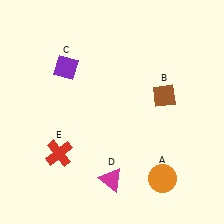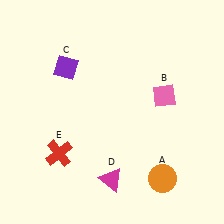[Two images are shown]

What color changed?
The diamond (B) changed from brown in Image 1 to pink in Image 2.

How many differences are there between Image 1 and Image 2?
There is 1 difference between the two images.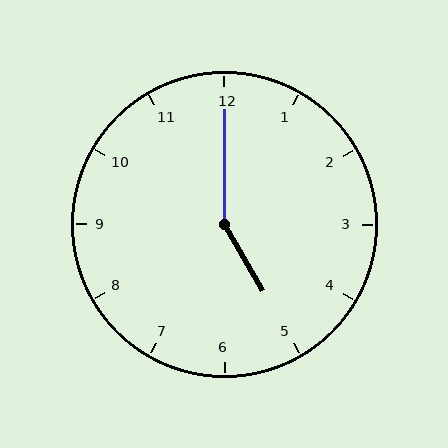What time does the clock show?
5:00.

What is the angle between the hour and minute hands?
Approximately 150 degrees.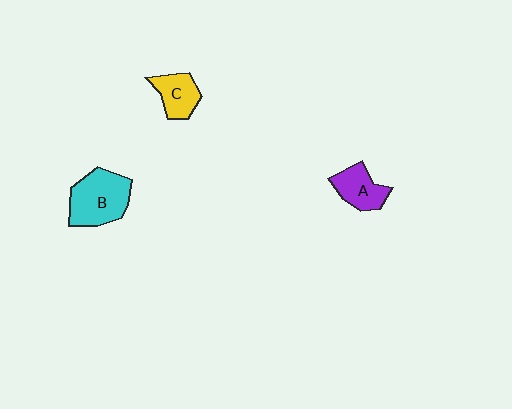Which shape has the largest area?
Shape B (cyan).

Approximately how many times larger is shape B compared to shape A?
Approximately 1.6 times.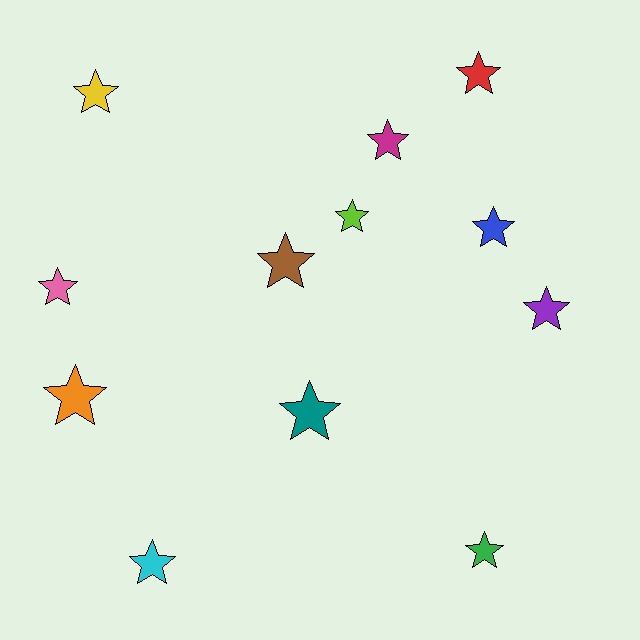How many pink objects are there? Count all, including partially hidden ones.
There is 1 pink object.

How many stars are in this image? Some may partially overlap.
There are 12 stars.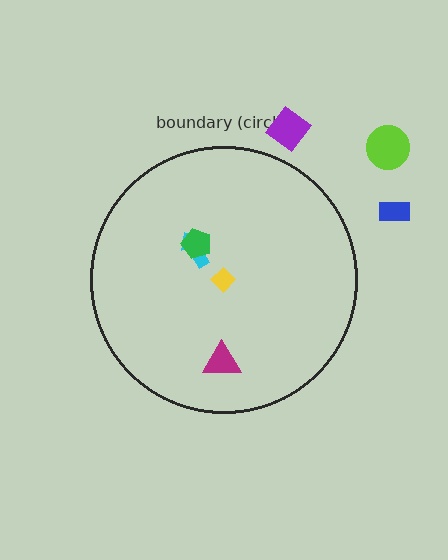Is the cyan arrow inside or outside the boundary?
Inside.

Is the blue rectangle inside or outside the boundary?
Outside.